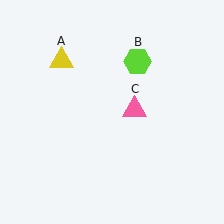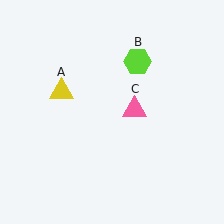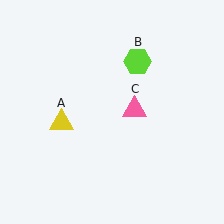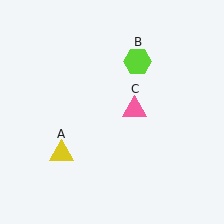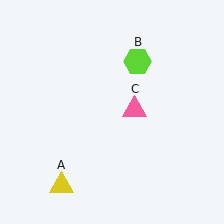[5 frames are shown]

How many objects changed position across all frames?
1 object changed position: yellow triangle (object A).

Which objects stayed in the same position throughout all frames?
Lime hexagon (object B) and pink triangle (object C) remained stationary.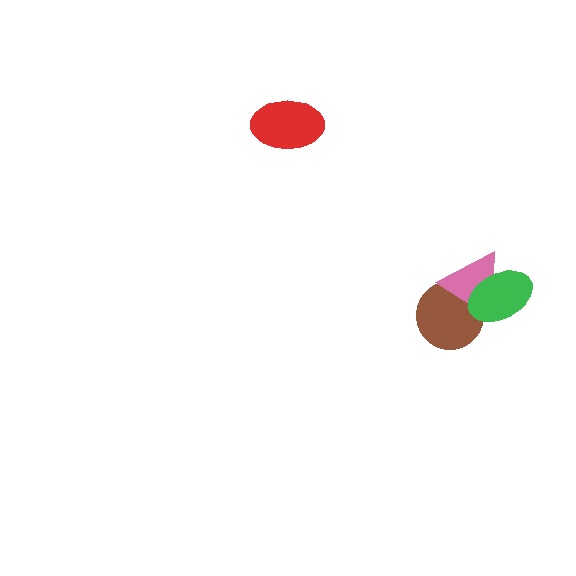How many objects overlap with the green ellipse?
2 objects overlap with the green ellipse.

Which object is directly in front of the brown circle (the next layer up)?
The pink triangle is directly in front of the brown circle.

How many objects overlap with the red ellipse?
0 objects overlap with the red ellipse.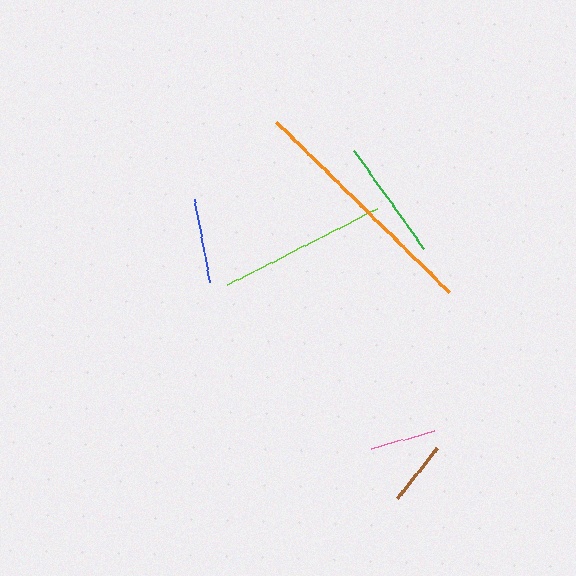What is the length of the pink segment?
The pink segment is approximately 65 pixels long.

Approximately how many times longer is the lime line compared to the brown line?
The lime line is approximately 2.6 times the length of the brown line.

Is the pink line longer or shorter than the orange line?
The orange line is longer than the pink line.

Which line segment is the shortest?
The pink line is the shortest at approximately 65 pixels.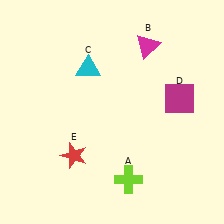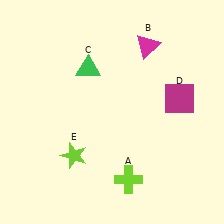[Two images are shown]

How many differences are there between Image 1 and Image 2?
There are 2 differences between the two images.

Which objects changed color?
C changed from cyan to green. E changed from red to lime.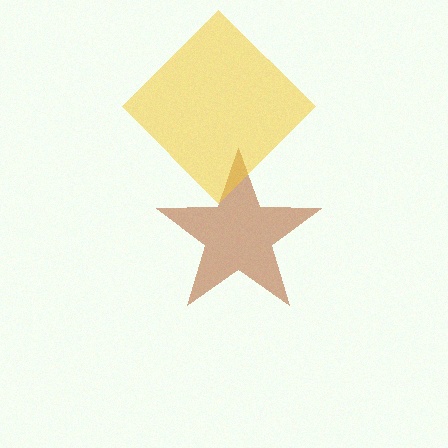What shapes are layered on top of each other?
The layered shapes are: a brown star, a yellow diamond.